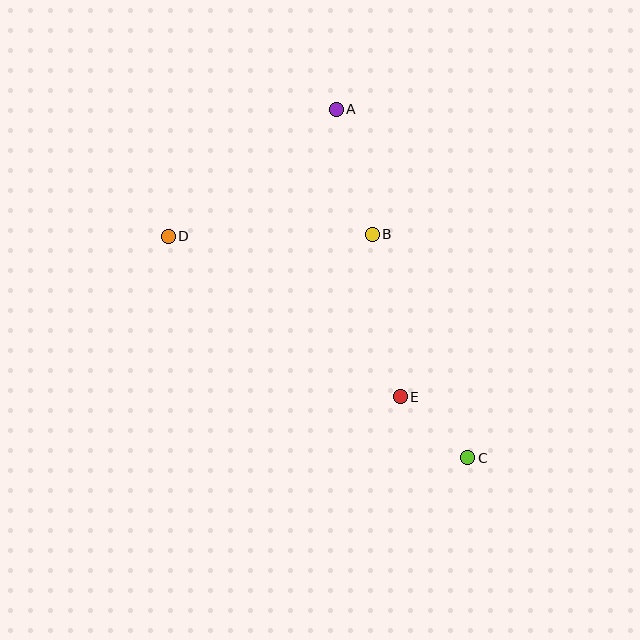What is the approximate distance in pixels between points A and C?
The distance between A and C is approximately 373 pixels.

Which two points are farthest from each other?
Points C and D are farthest from each other.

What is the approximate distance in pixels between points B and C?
The distance between B and C is approximately 243 pixels.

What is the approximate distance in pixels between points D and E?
The distance between D and E is approximately 282 pixels.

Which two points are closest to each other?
Points C and E are closest to each other.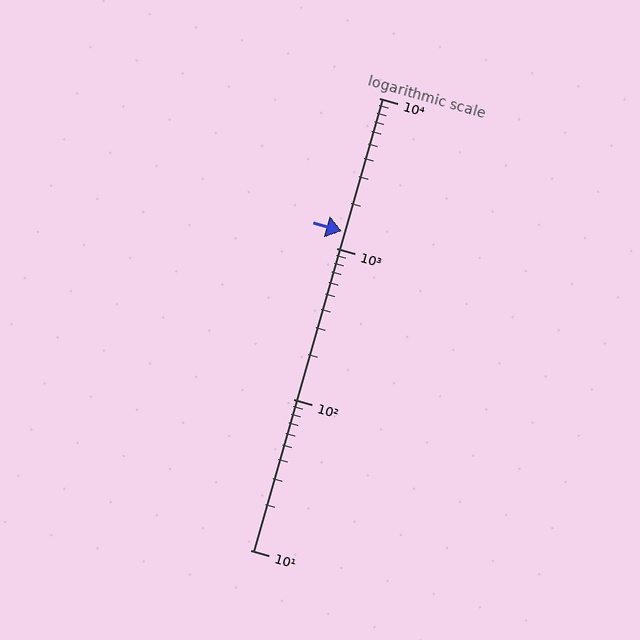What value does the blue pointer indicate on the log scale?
The pointer indicates approximately 1300.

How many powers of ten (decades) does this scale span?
The scale spans 3 decades, from 10 to 10000.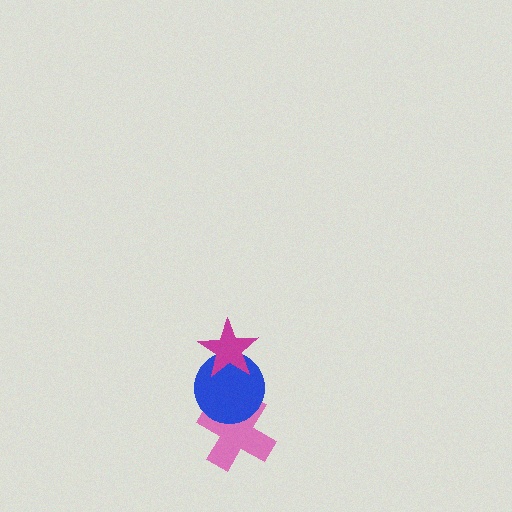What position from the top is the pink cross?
The pink cross is 3rd from the top.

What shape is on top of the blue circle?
The magenta star is on top of the blue circle.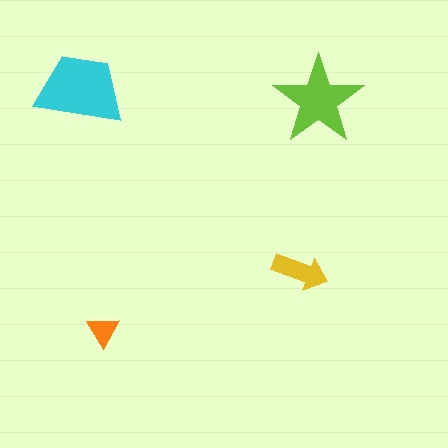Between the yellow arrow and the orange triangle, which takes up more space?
The yellow arrow.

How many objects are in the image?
There are 4 objects in the image.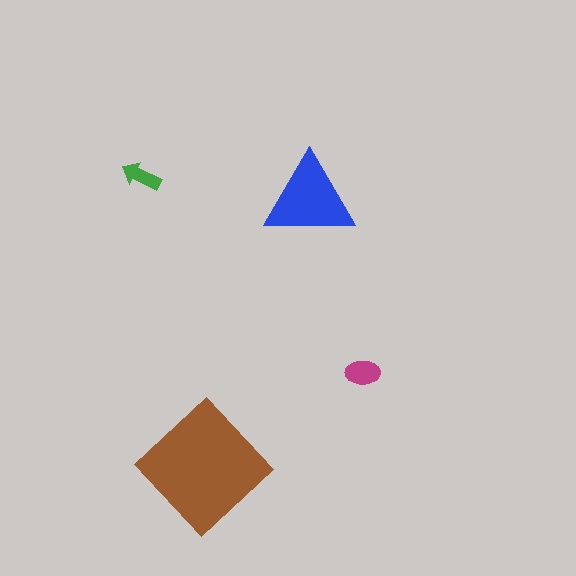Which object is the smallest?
The green arrow.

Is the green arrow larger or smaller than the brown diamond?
Smaller.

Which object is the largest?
The brown diamond.